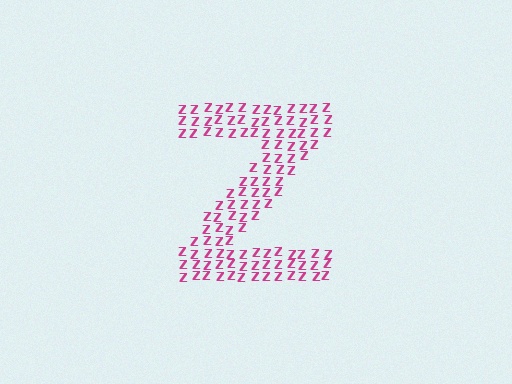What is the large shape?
The large shape is the letter Z.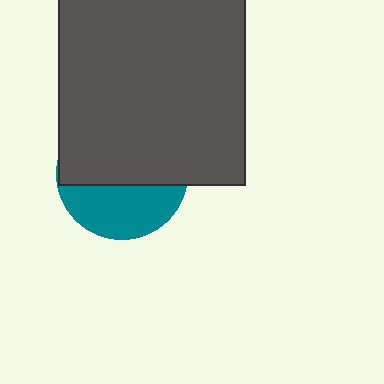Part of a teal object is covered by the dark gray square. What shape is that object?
It is a circle.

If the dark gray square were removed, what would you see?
You would see the complete teal circle.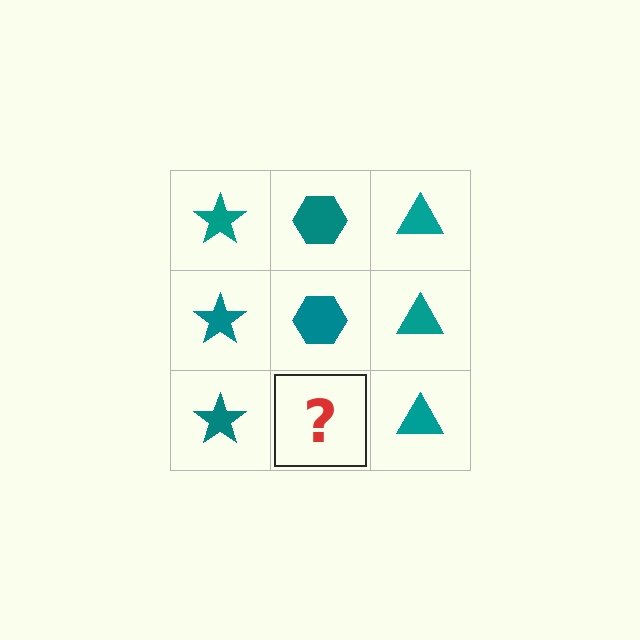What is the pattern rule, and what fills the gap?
The rule is that each column has a consistent shape. The gap should be filled with a teal hexagon.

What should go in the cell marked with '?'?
The missing cell should contain a teal hexagon.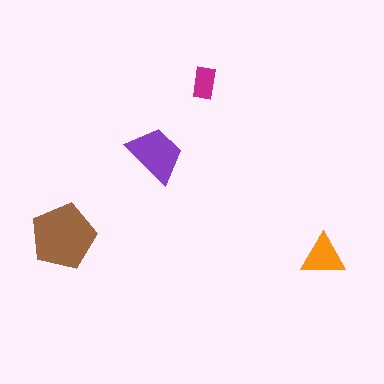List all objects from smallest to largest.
The magenta rectangle, the orange triangle, the purple trapezoid, the brown pentagon.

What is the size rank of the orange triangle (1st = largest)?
3rd.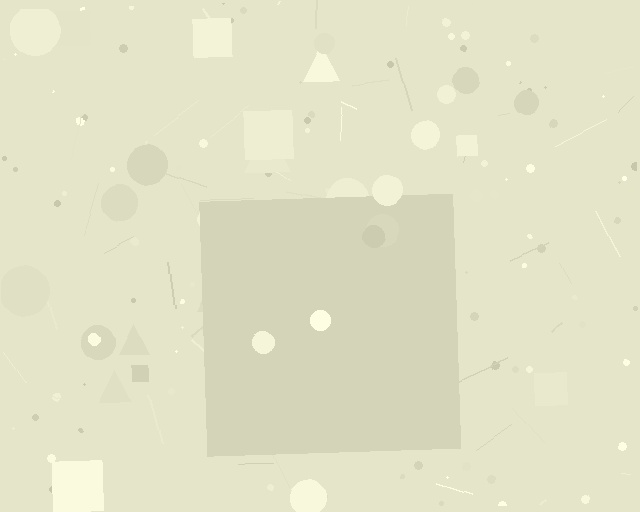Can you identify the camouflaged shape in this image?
The camouflaged shape is a square.